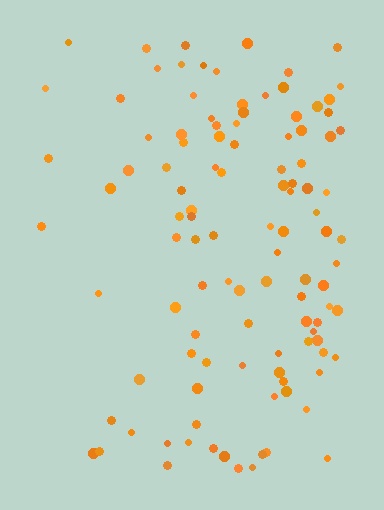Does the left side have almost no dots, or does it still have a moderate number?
Still a moderate number, just noticeably fewer than the right.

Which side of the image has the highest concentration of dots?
The right.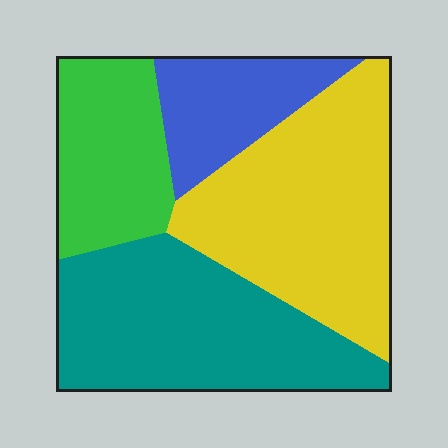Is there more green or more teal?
Teal.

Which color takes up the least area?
Blue, at roughly 15%.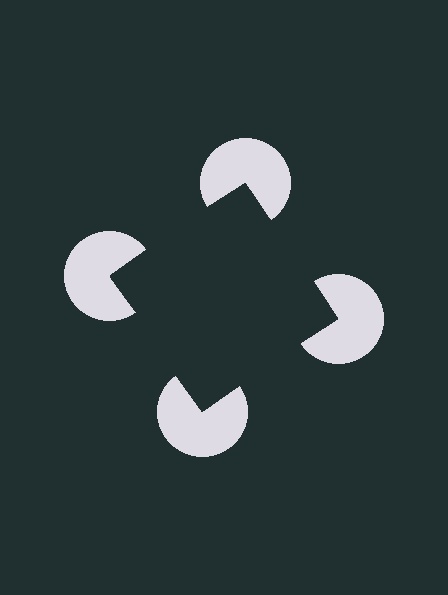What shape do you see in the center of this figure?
An illusory square — its edges are inferred from the aligned wedge cuts in the pac-man discs, not physically drawn.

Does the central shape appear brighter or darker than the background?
It typically appears slightly darker than the background, even though no actual brightness change is drawn.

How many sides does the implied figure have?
4 sides.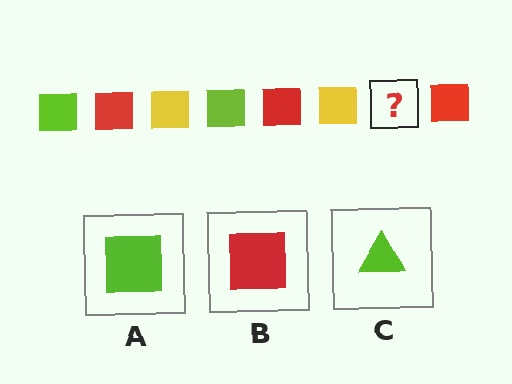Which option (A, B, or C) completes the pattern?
A.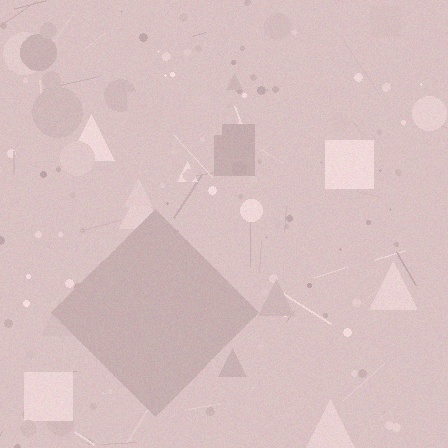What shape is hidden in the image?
A diamond is hidden in the image.